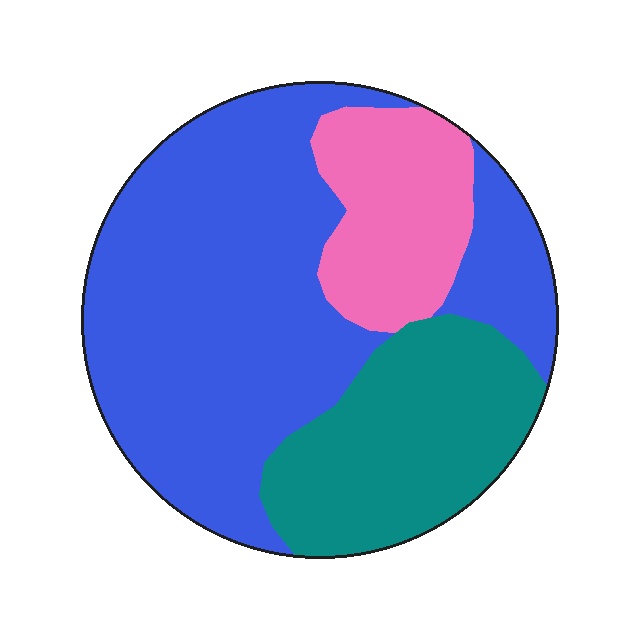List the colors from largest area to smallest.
From largest to smallest: blue, teal, pink.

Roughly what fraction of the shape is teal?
Teal takes up less than a quarter of the shape.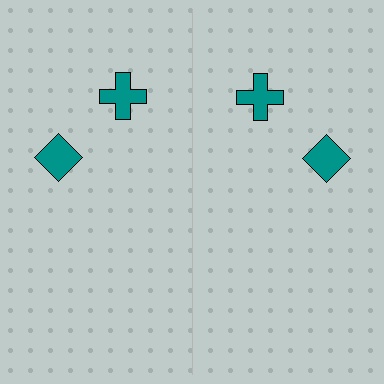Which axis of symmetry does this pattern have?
The pattern has a vertical axis of symmetry running through the center of the image.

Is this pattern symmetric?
Yes, this pattern has bilateral (reflection) symmetry.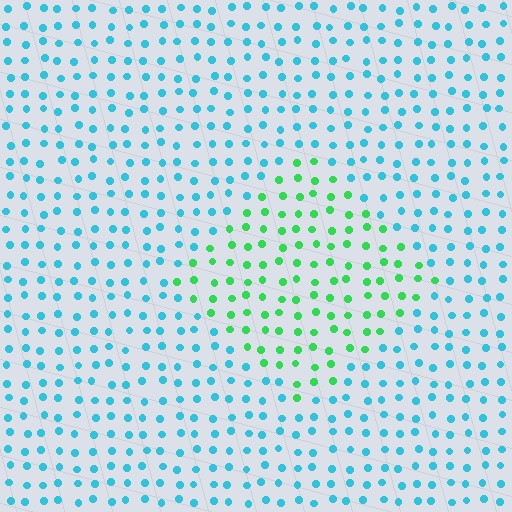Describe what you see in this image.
The image is filled with small cyan elements in a uniform arrangement. A diamond-shaped region is visible where the elements are tinted to a slightly different hue, forming a subtle color boundary.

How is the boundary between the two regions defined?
The boundary is defined purely by a slight shift in hue (about 56 degrees). Spacing, size, and orientation are identical on both sides.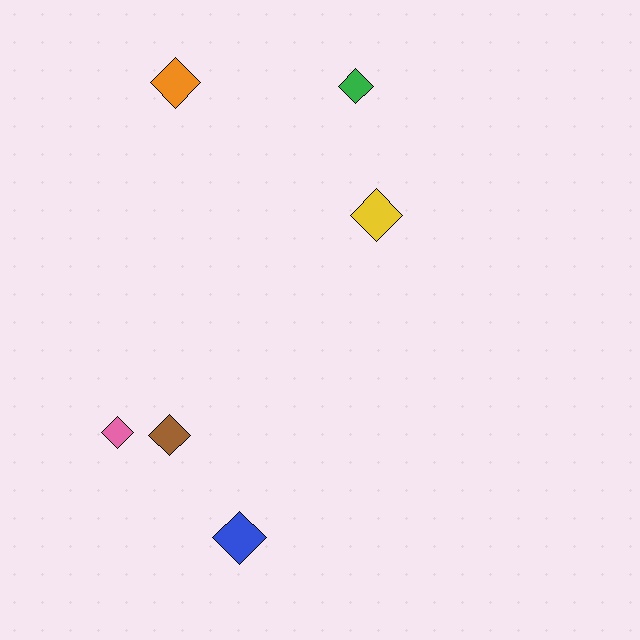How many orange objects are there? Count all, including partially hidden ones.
There is 1 orange object.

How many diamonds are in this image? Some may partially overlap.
There are 6 diamonds.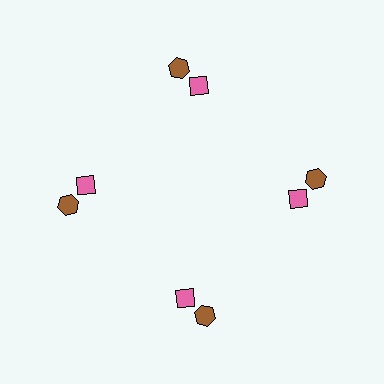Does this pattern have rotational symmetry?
Yes, this pattern has 4-fold rotational symmetry. It looks the same after rotating 90 degrees around the center.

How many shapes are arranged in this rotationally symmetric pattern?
There are 8 shapes, arranged in 4 groups of 2.